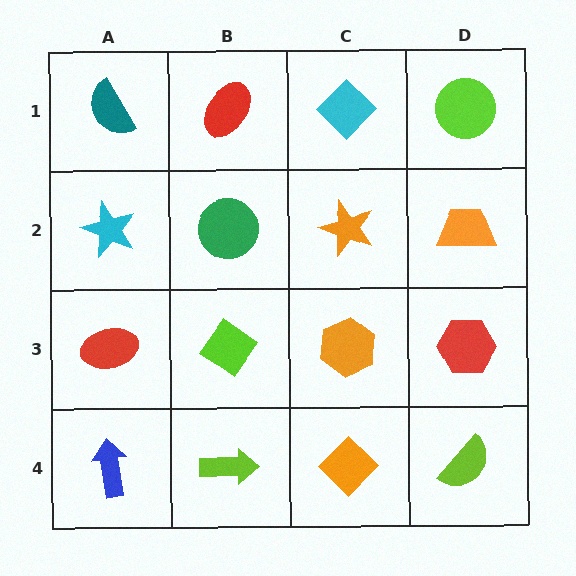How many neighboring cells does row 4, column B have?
3.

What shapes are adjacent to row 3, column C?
An orange star (row 2, column C), an orange diamond (row 4, column C), a lime diamond (row 3, column B), a red hexagon (row 3, column D).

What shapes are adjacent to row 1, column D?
An orange trapezoid (row 2, column D), a cyan diamond (row 1, column C).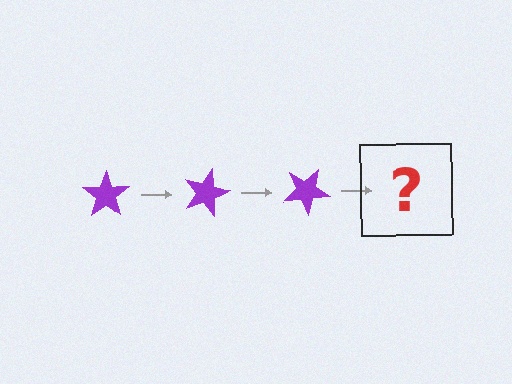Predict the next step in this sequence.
The next step is a purple star rotated 45 degrees.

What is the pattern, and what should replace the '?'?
The pattern is that the star rotates 15 degrees each step. The '?' should be a purple star rotated 45 degrees.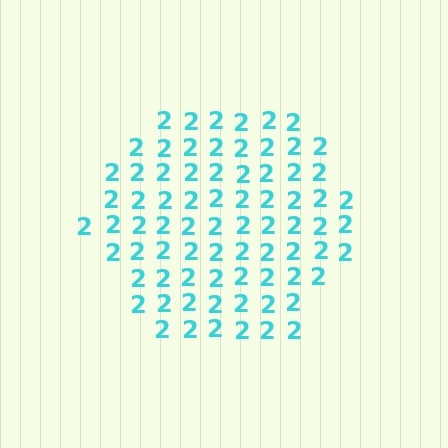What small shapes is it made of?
It is made of small digit 2's.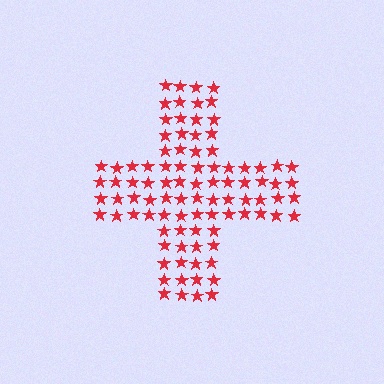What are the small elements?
The small elements are stars.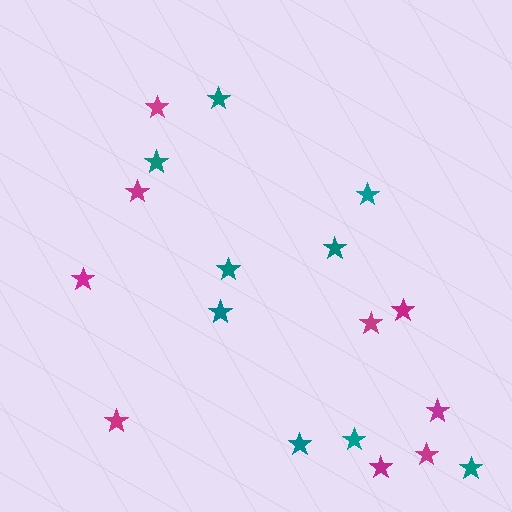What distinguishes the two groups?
There are 2 groups: one group of magenta stars (9) and one group of teal stars (9).